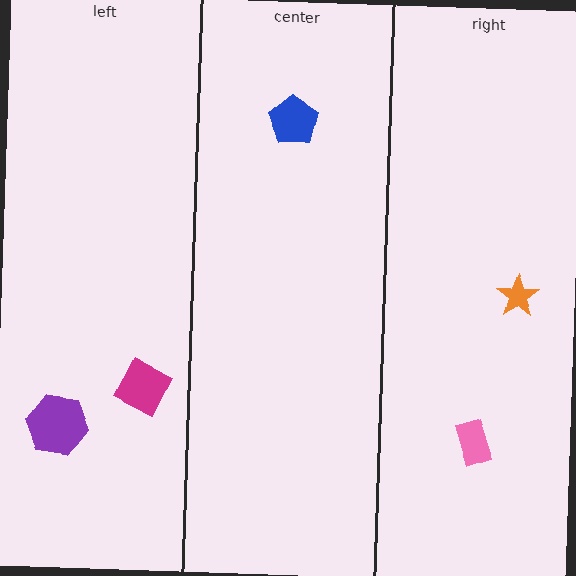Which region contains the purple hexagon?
The left region.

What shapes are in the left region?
The magenta square, the purple hexagon.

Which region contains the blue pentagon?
The center region.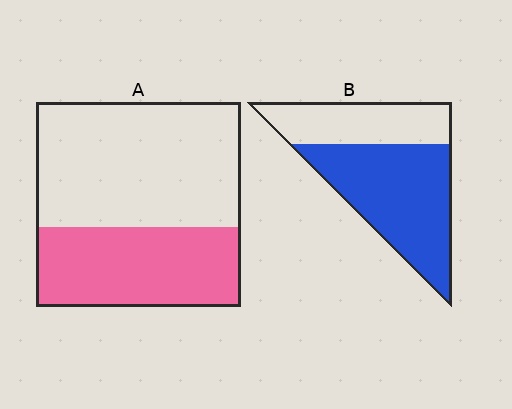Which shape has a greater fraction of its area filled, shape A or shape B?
Shape B.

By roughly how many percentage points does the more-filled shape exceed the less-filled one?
By roughly 25 percentage points (B over A).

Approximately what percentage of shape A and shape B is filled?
A is approximately 40% and B is approximately 65%.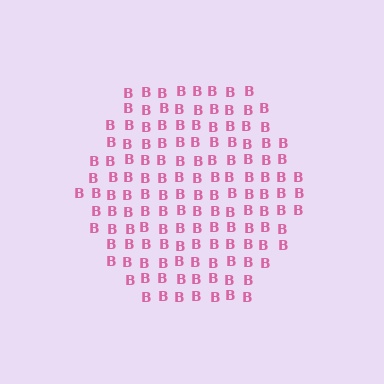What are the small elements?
The small elements are letter B's.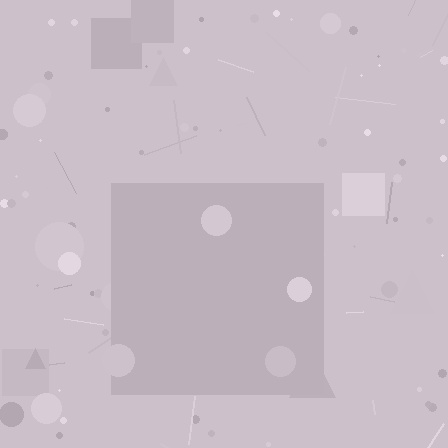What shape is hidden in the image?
A square is hidden in the image.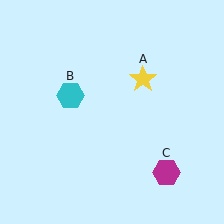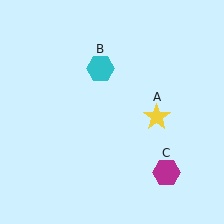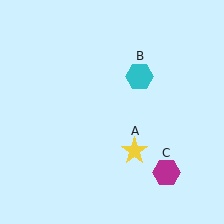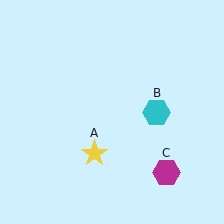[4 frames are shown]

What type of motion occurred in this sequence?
The yellow star (object A), cyan hexagon (object B) rotated clockwise around the center of the scene.